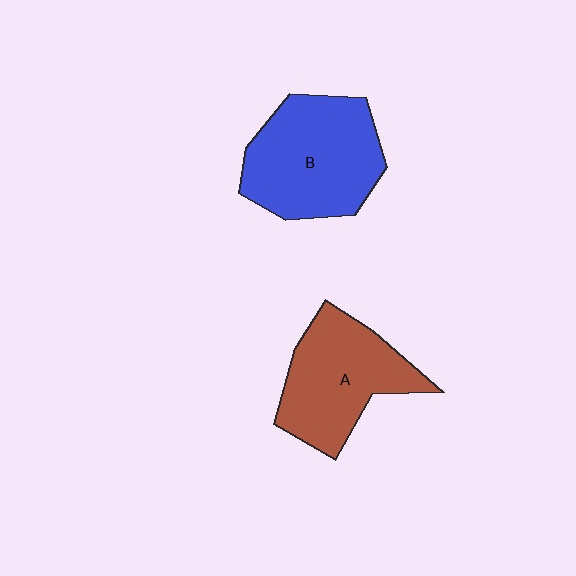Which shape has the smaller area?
Shape A (brown).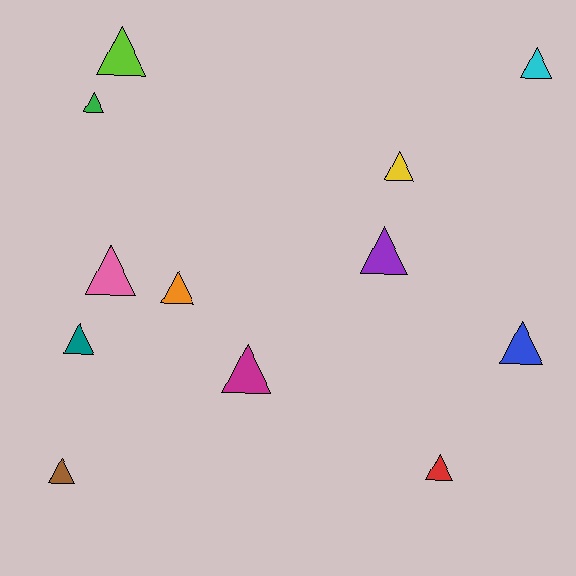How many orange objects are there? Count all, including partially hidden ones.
There is 1 orange object.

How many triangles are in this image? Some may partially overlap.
There are 12 triangles.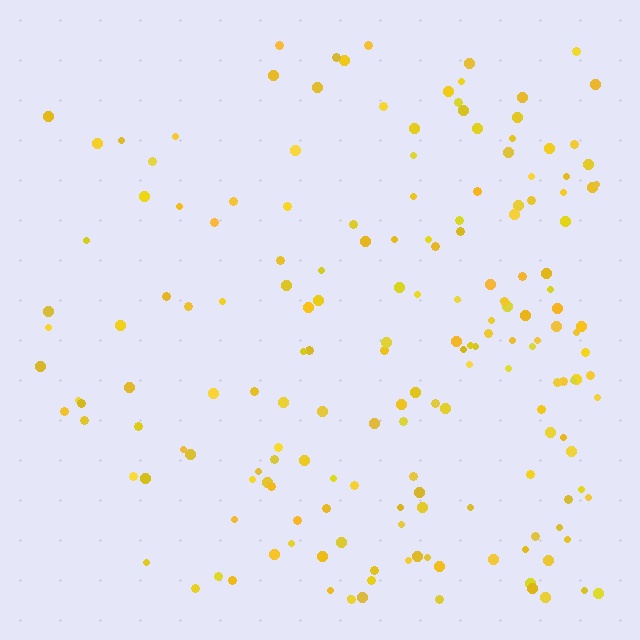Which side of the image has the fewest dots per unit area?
The left.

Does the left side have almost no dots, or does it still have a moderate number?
Still a moderate number, just noticeably fewer than the right.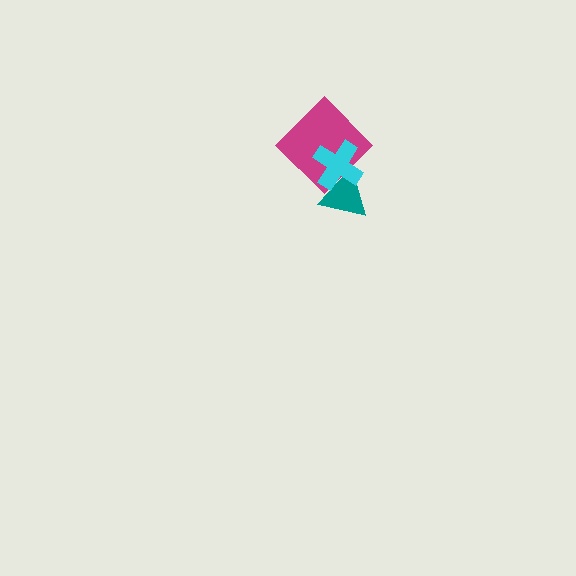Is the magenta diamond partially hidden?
Yes, it is partially covered by another shape.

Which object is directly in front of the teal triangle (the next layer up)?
The magenta diamond is directly in front of the teal triangle.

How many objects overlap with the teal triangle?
2 objects overlap with the teal triangle.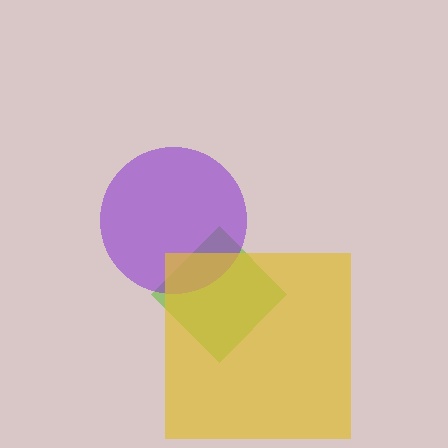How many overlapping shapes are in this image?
There are 3 overlapping shapes in the image.